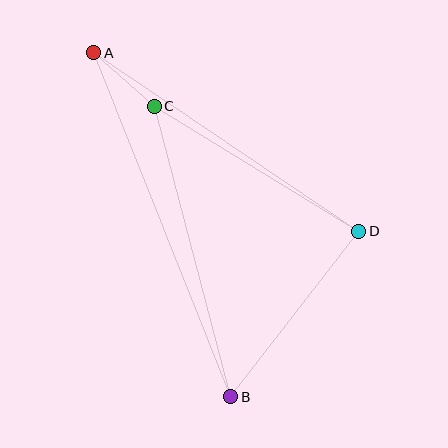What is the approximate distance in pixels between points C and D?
The distance between C and D is approximately 240 pixels.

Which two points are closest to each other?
Points A and C are closest to each other.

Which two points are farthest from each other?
Points A and B are farthest from each other.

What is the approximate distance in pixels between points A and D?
The distance between A and D is approximately 319 pixels.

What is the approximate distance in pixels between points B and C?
The distance between B and C is approximately 300 pixels.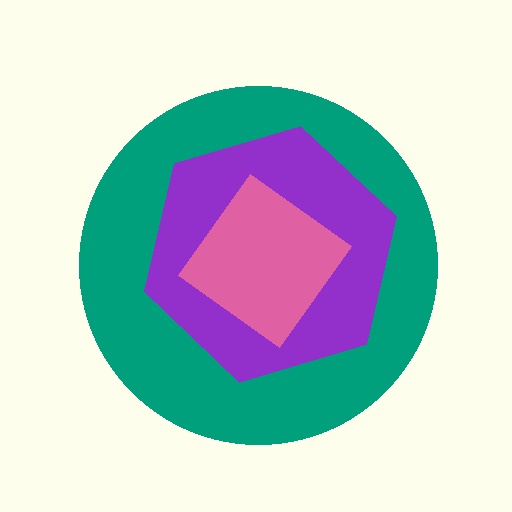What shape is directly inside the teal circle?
The purple hexagon.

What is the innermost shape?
The pink diamond.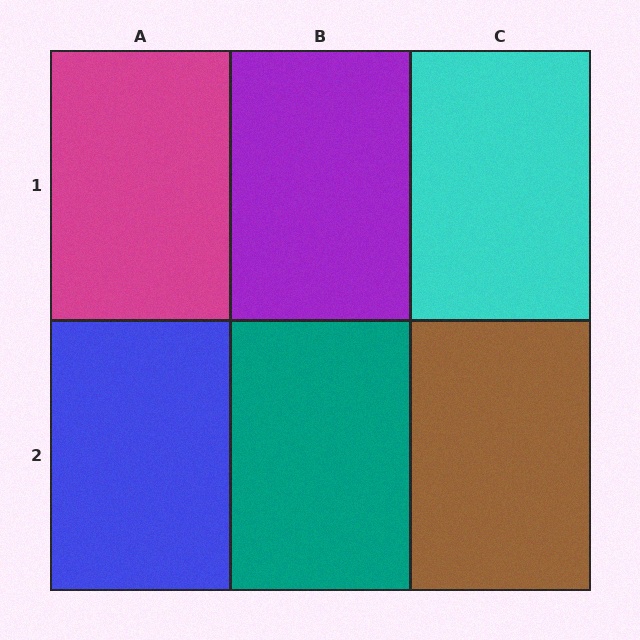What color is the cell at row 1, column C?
Cyan.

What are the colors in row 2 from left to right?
Blue, teal, brown.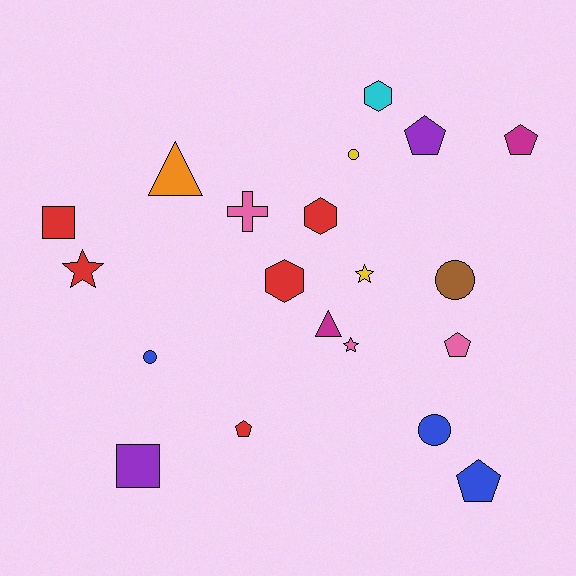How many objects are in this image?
There are 20 objects.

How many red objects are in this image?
There are 5 red objects.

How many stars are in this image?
There are 3 stars.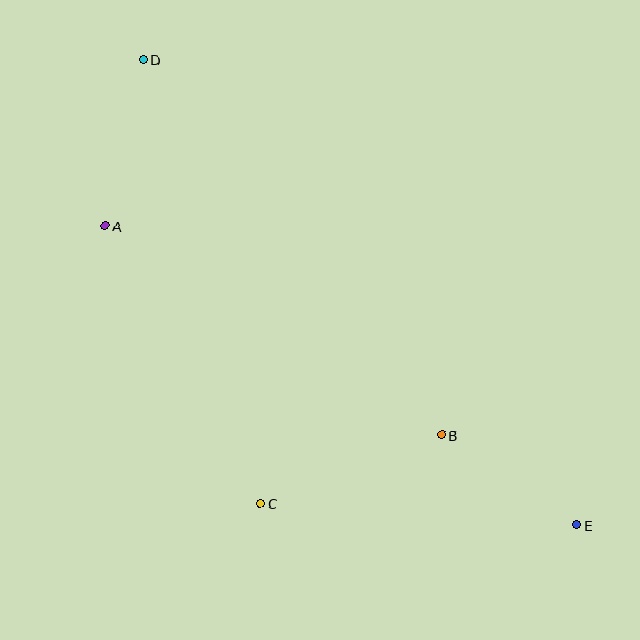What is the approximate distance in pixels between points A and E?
The distance between A and E is approximately 558 pixels.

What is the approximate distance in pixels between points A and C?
The distance between A and C is approximately 318 pixels.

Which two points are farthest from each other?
Points D and E are farthest from each other.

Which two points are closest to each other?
Points B and E are closest to each other.